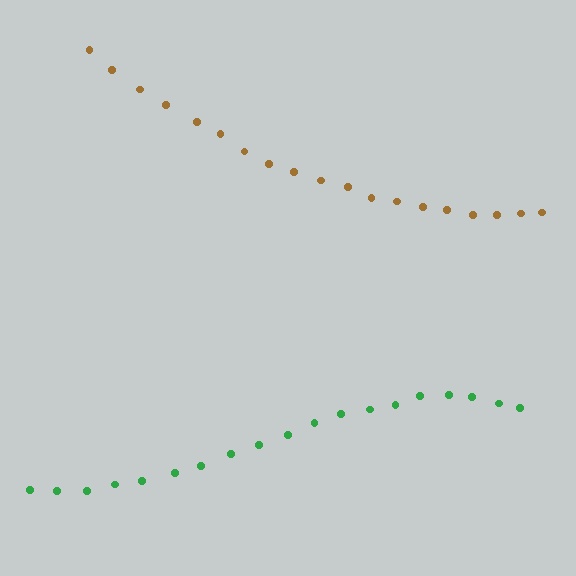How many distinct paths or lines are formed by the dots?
There are 2 distinct paths.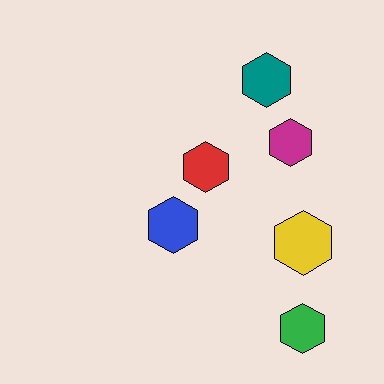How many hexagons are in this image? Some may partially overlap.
There are 6 hexagons.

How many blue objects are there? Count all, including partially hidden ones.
There is 1 blue object.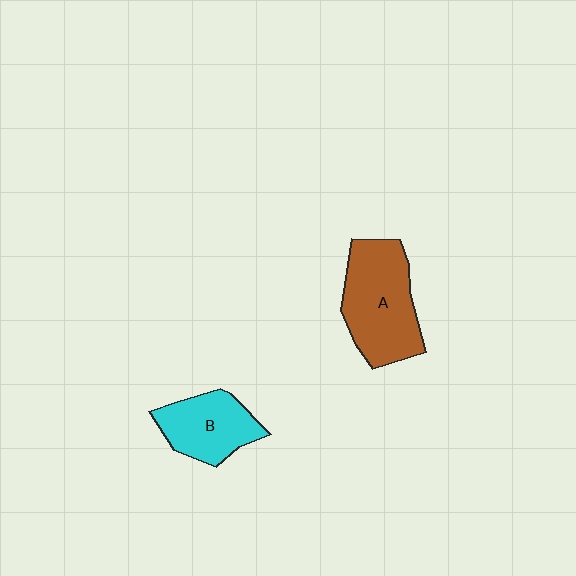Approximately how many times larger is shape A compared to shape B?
Approximately 1.5 times.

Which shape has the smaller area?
Shape B (cyan).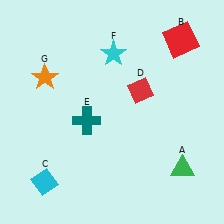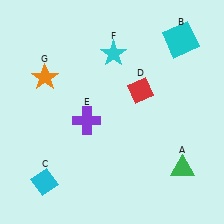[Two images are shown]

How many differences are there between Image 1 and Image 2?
There are 2 differences between the two images.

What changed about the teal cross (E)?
In Image 1, E is teal. In Image 2, it changed to purple.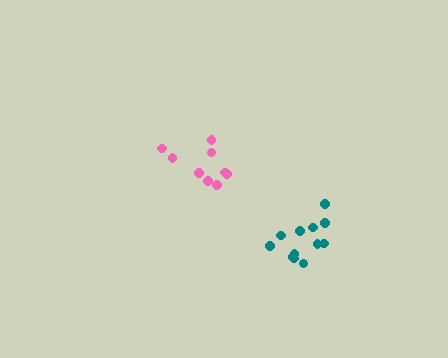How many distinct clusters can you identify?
There are 2 distinct clusters.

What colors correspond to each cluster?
The clusters are colored: pink, teal.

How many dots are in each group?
Group 1: 9 dots, Group 2: 12 dots (21 total).